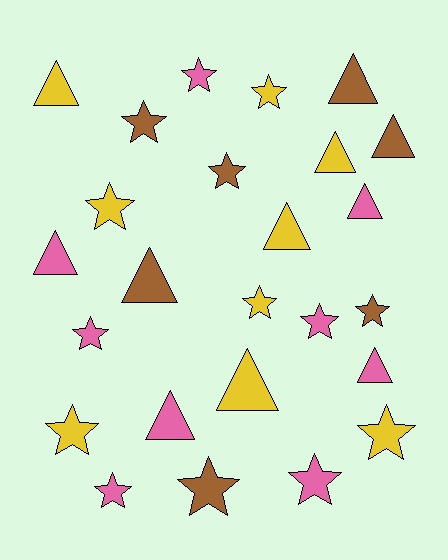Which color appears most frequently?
Pink, with 9 objects.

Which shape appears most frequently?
Star, with 14 objects.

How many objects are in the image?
There are 25 objects.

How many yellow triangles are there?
There are 4 yellow triangles.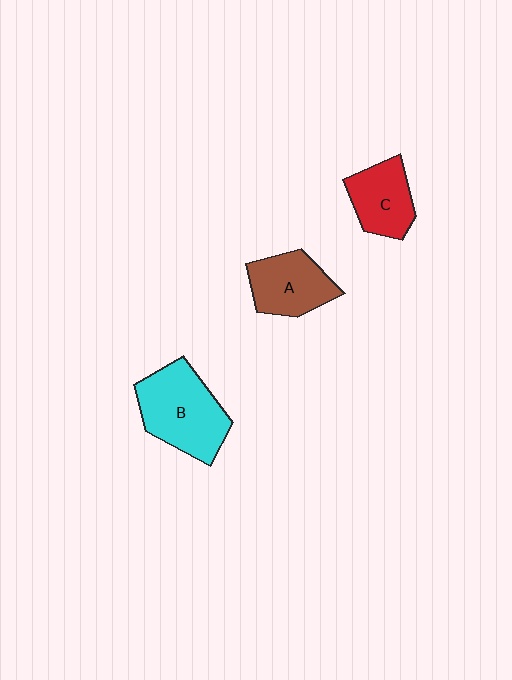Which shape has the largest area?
Shape B (cyan).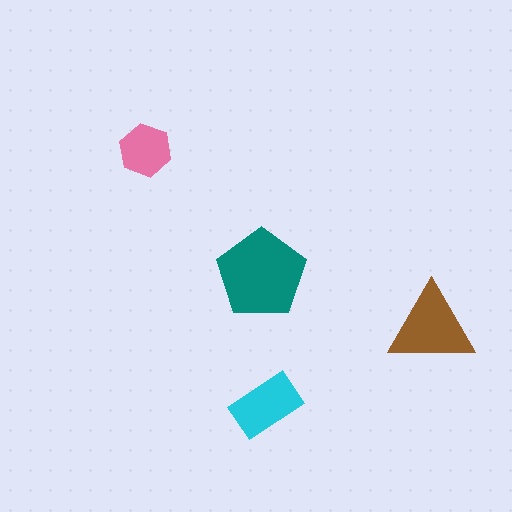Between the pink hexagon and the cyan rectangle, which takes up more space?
The cyan rectangle.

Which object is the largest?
The teal pentagon.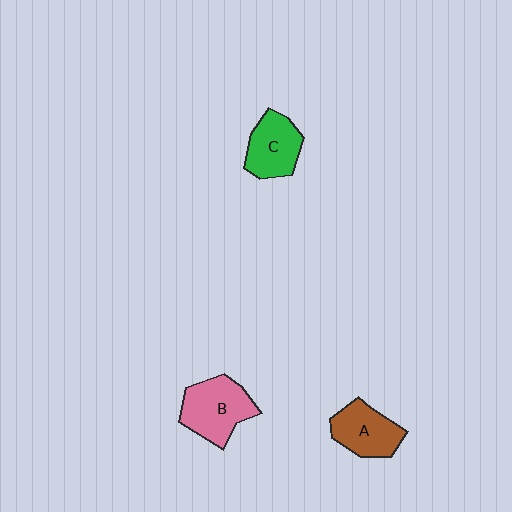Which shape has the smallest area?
Shape A (brown).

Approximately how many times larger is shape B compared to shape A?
Approximately 1.2 times.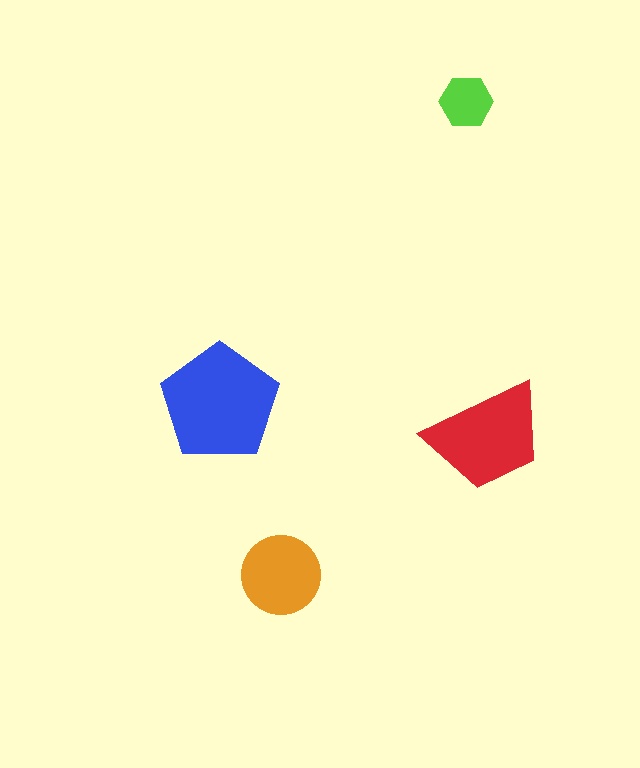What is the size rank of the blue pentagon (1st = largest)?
1st.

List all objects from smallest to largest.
The lime hexagon, the orange circle, the red trapezoid, the blue pentagon.